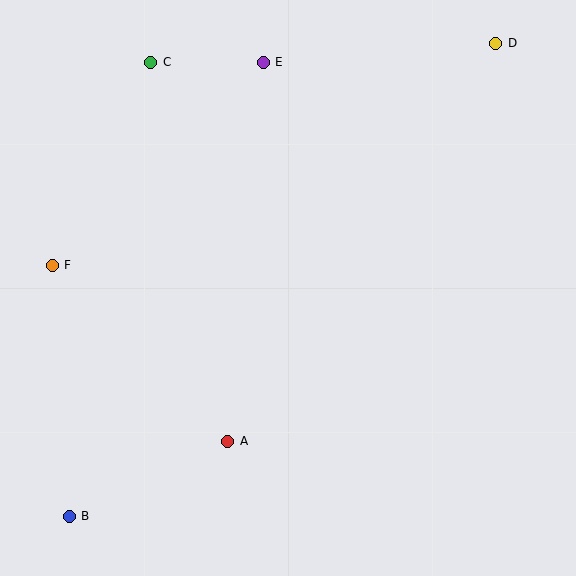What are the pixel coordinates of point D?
Point D is at (496, 43).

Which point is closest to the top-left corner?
Point C is closest to the top-left corner.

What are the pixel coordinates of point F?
Point F is at (52, 265).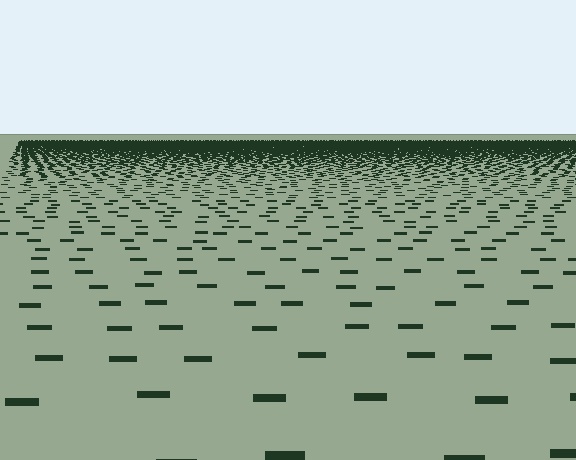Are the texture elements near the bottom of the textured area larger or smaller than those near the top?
Larger. Near the bottom, elements are closer to the viewer and appear at a bigger on-screen size.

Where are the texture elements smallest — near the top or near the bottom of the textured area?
Near the top.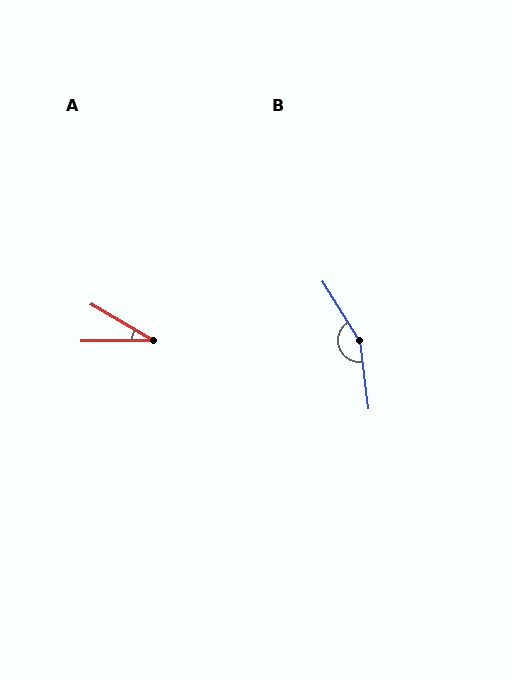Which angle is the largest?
B, at approximately 155 degrees.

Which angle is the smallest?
A, at approximately 31 degrees.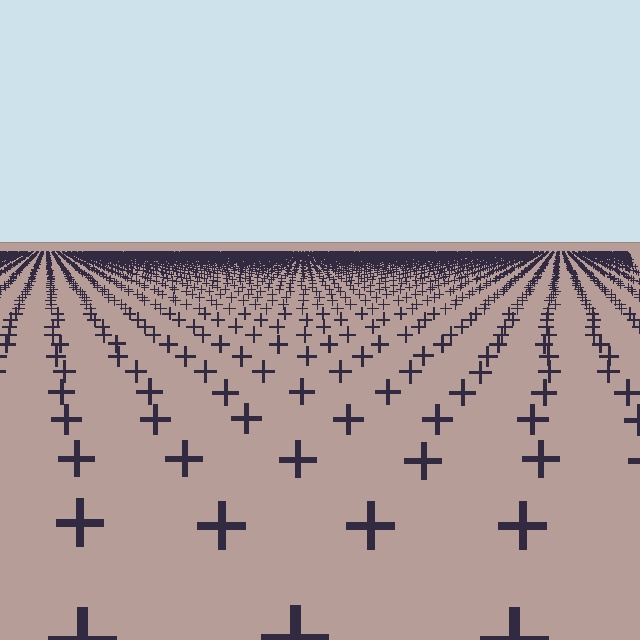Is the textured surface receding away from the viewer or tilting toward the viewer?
The surface is receding away from the viewer. Texture elements get smaller and denser toward the top.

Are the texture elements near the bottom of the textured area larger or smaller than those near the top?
Larger. Near the bottom, elements are closer to the viewer and appear at a bigger on-screen size.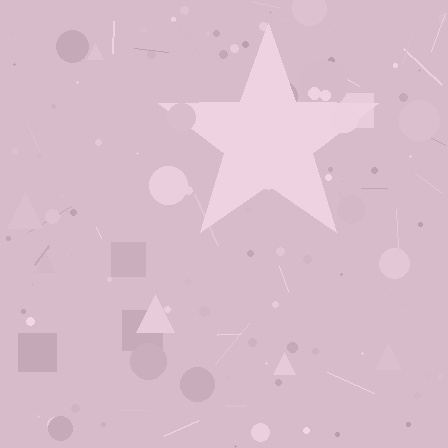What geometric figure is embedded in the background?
A star is embedded in the background.